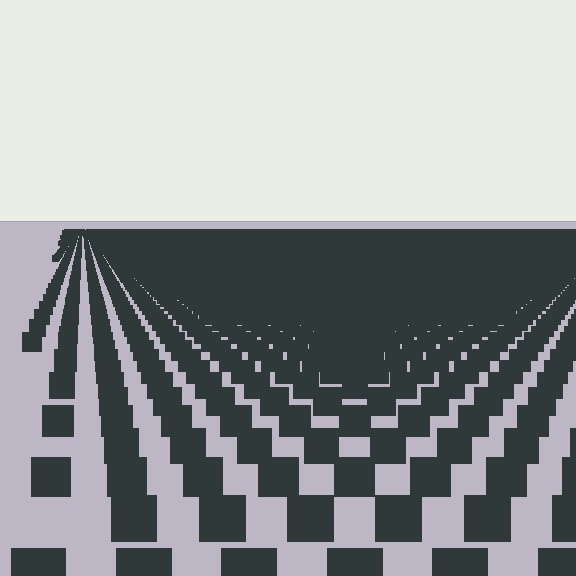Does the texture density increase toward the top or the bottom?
Density increases toward the top.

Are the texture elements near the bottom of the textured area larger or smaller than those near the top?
Larger. Near the bottom, elements are closer to the viewer and appear at a bigger on-screen size.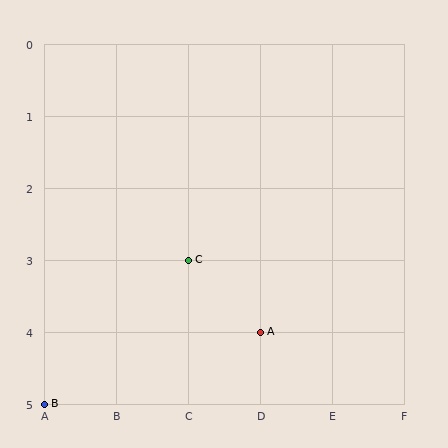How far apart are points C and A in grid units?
Points C and A are 1 column and 1 row apart (about 1.4 grid units diagonally).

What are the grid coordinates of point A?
Point A is at grid coordinates (D, 4).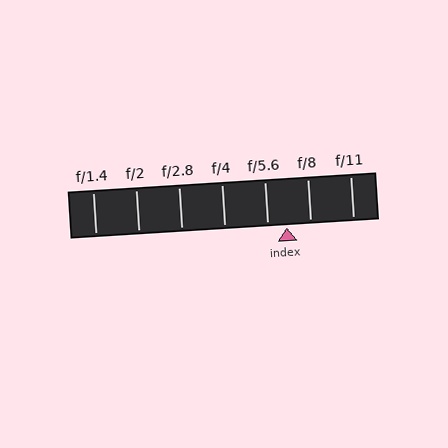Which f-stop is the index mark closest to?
The index mark is closest to f/5.6.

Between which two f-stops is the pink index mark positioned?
The index mark is between f/5.6 and f/8.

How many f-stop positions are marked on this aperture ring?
There are 7 f-stop positions marked.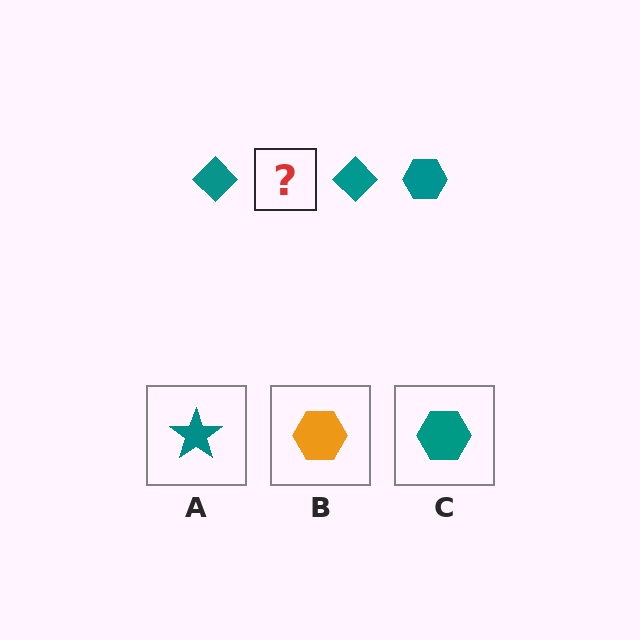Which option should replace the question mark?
Option C.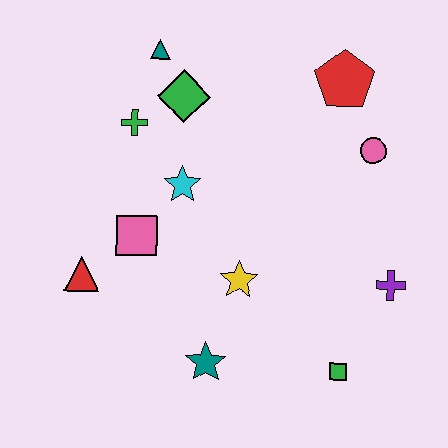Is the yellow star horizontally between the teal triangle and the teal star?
No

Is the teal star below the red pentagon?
Yes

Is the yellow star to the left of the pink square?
No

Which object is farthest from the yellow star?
The teal triangle is farthest from the yellow star.